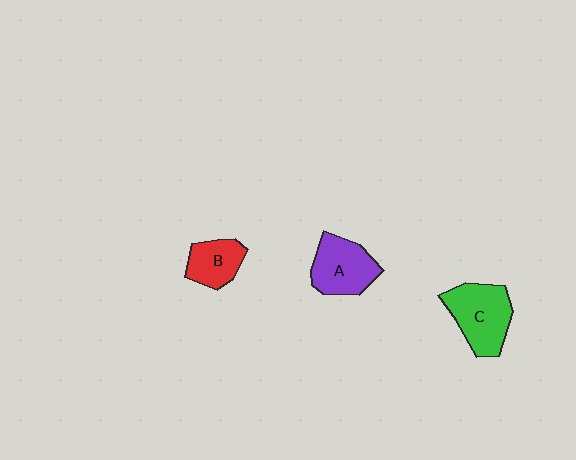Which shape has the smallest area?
Shape B (red).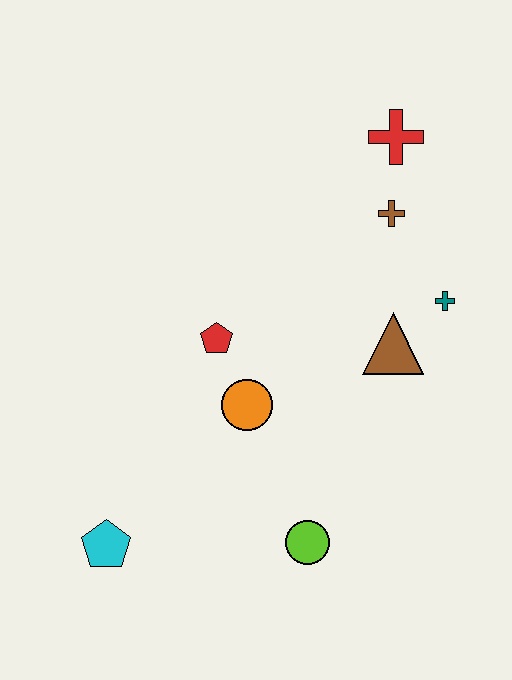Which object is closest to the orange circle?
The red pentagon is closest to the orange circle.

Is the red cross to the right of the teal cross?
No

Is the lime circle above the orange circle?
No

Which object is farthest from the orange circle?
The red cross is farthest from the orange circle.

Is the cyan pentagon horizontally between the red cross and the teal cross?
No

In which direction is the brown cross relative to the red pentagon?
The brown cross is to the right of the red pentagon.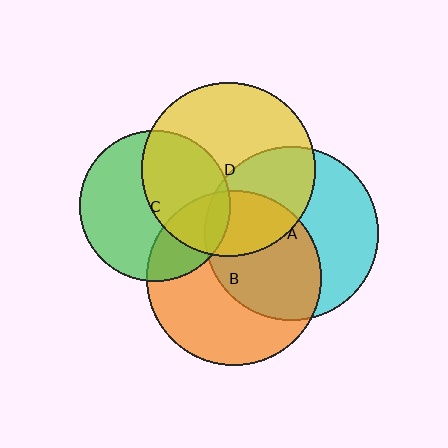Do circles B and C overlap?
Yes.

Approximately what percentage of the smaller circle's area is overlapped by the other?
Approximately 25%.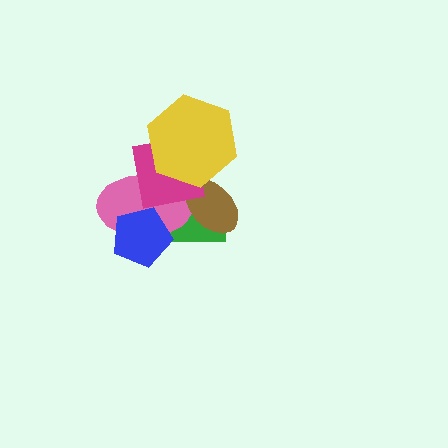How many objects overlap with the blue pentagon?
2 objects overlap with the blue pentagon.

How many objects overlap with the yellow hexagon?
3 objects overlap with the yellow hexagon.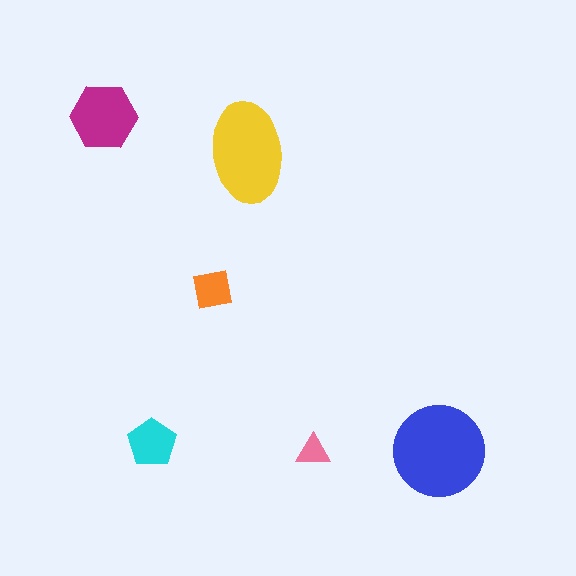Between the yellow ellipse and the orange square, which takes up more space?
The yellow ellipse.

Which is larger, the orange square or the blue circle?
The blue circle.